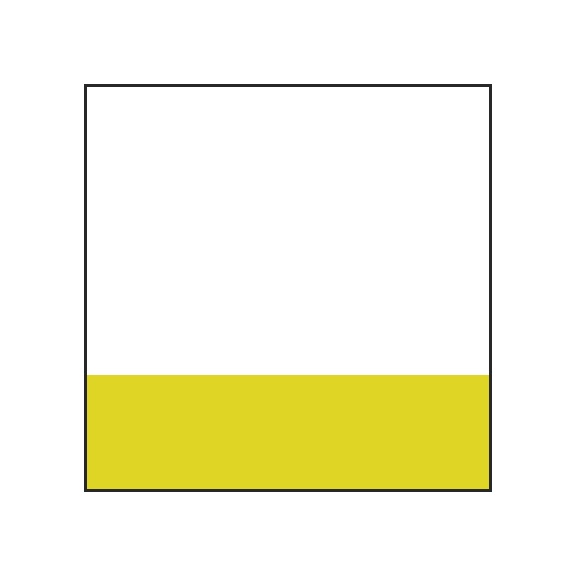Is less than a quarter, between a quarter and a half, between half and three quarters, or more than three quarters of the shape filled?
Between a quarter and a half.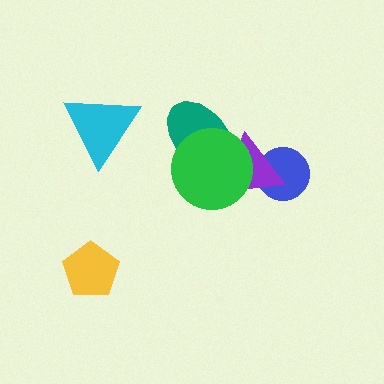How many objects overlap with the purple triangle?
3 objects overlap with the purple triangle.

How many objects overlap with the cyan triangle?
0 objects overlap with the cyan triangle.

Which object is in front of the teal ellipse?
The green circle is in front of the teal ellipse.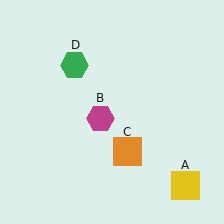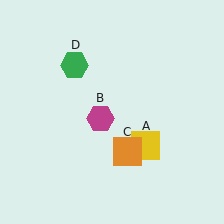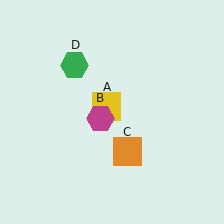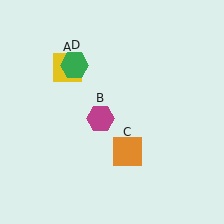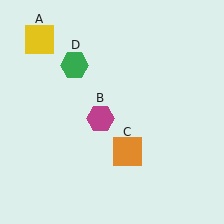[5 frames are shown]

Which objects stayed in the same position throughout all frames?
Magenta hexagon (object B) and orange square (object C) and green hexagon (object D) remained stationary.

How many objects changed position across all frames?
1 object changed position: yellow square (object A).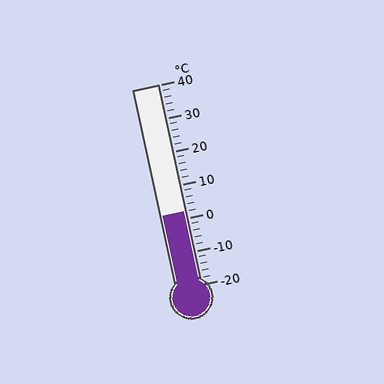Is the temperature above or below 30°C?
The temperature is below 30°C.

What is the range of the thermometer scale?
The thermometer scale ranges from -20°C to 40°C.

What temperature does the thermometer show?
The thermometer shows approximately 2°C.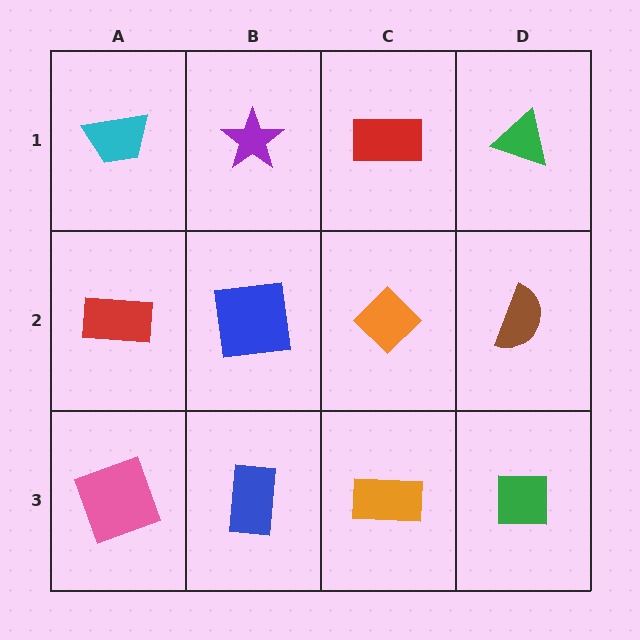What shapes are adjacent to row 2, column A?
A cyan trapezoid (row 1, column A), a pink square (row 3, column A), a blue square (row 2, column B).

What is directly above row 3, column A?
A red rectangle.